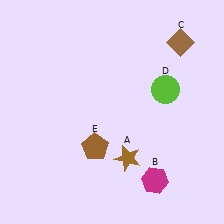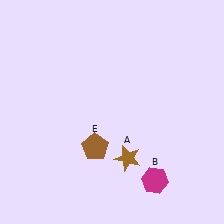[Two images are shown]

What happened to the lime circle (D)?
The lime circle (D) was removed in Image 2. It was in the top-right area of Image 1.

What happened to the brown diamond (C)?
The brown diamond (C) was removed in Image 2. It was in the top-right area of Image 1.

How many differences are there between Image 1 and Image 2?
There are 2 differences between the two images.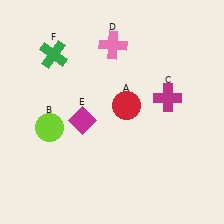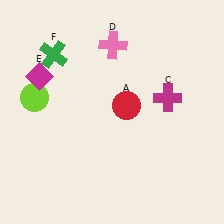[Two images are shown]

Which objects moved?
The objects that moved are: the lime circle (B), the magenta diamond (E).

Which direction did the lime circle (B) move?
The lime circle (B) moved up.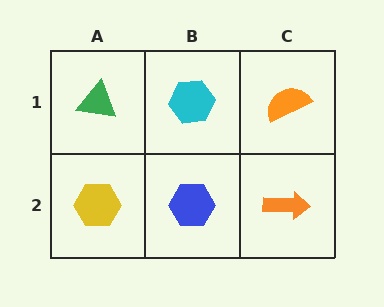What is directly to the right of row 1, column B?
An orange semicircle.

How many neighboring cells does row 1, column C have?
2.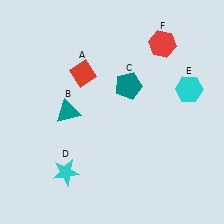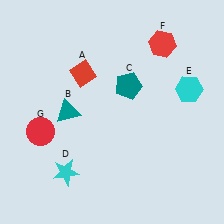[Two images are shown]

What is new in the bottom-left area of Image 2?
A red circle (G) was added in the bottom-left area of Image 2.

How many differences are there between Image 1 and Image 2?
There is 1 difference between the two images.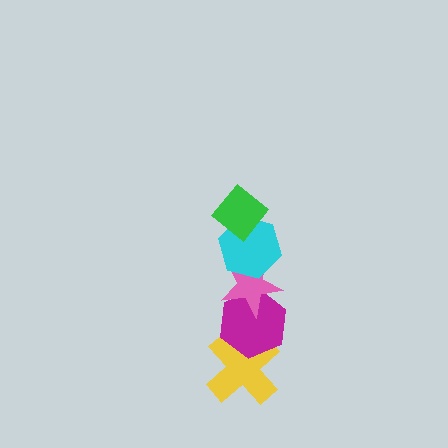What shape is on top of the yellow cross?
The magenta hexagon is on top of the yellow cross.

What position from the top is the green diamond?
The green diamond is 1st from the top.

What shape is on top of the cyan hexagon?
The green diamond is on top of the cyan hexagon.